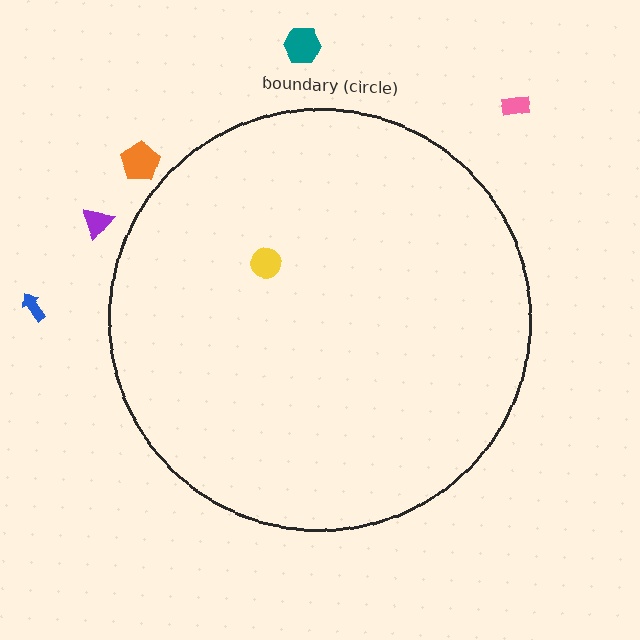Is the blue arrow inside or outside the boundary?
Outside.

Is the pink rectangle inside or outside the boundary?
Outside.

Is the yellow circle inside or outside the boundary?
Inside.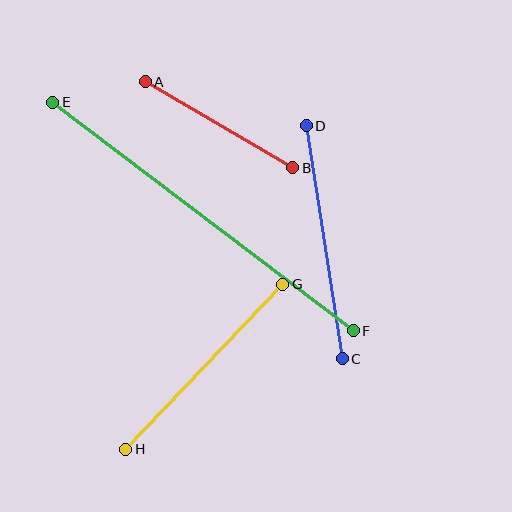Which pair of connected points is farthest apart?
Points E and F are farthest apart.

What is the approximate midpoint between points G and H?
The midpoint is at approximately (204, 367) pixels.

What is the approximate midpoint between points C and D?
The midpoint is at approximately (324, 242) pixels.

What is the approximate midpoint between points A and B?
The midpoint is at approximately (219, 125) pixels.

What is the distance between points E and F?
The distance is approximately 378 pixels.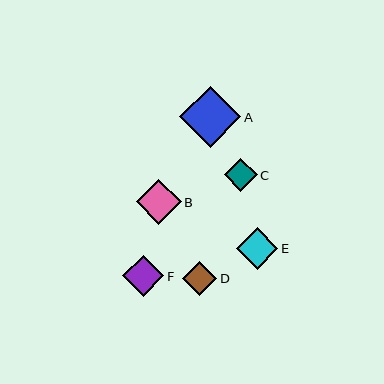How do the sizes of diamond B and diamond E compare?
Diamond B and diamond E are approximately the same size.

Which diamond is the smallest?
Diamond C is the smallest with a size of approximately 33 pixels.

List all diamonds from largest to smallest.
From largest to smallest: A, B, E, F, D, C.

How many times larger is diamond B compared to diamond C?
Diamond B is approximately 1.4 times the size of diamond C.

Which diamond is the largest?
Diamond A is the largest with a size of approximately 61 pixels.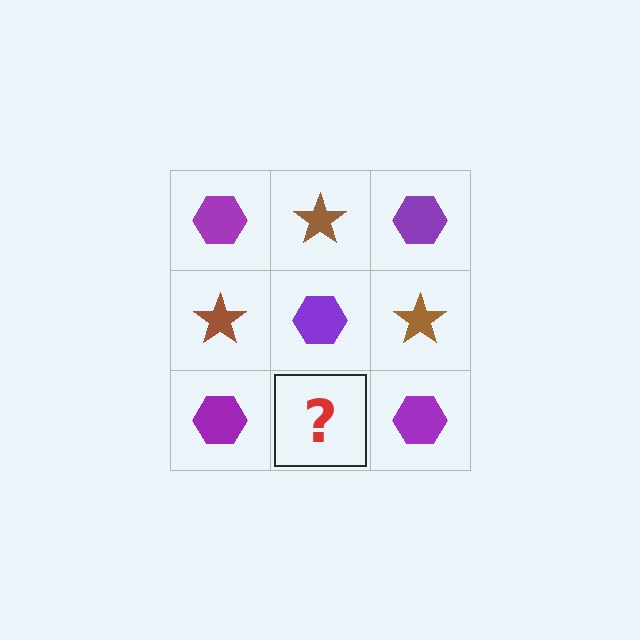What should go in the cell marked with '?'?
The missing cell should contain a brown star.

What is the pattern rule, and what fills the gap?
The rule is that it alternates purple hexagon and brown star in a checkerboard pattern. The gap should be filled with a brown star.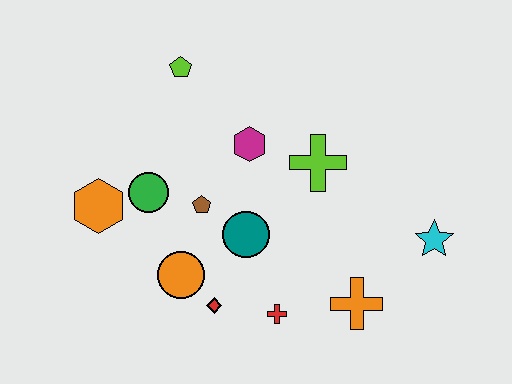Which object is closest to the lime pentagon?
The magenta hexagon is closest to the lime pentagon.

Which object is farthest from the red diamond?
The lime pentagon is farthest from the red diamond.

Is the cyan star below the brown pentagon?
Yes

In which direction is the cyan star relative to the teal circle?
The cyan star is to the right of the teal circle.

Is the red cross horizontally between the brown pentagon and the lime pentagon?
No